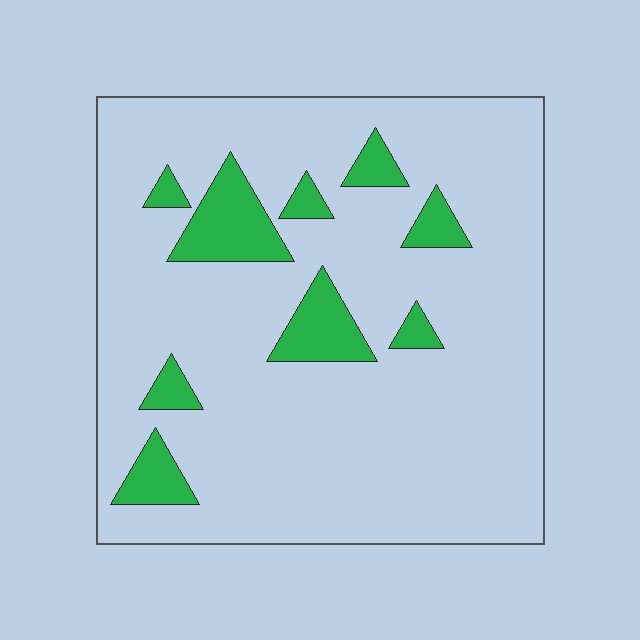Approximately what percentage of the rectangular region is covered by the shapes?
Approximately 15%.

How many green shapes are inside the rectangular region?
9.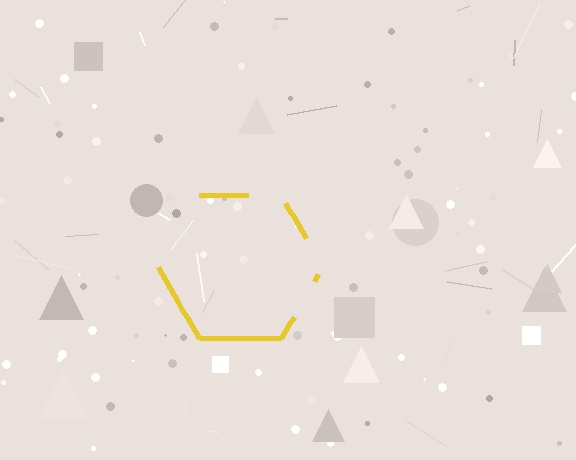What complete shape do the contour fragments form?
The contour fragments form a hexagon.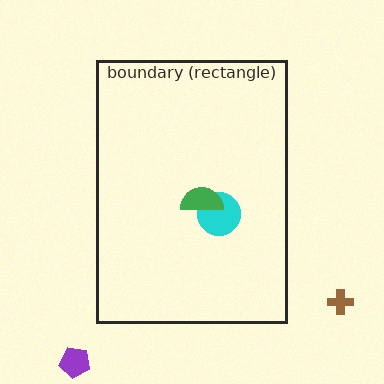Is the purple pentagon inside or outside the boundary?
Outside.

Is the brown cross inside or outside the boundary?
Outside.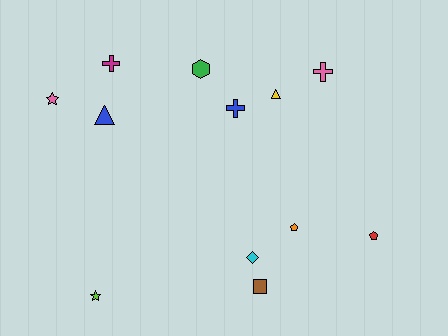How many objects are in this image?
There are 12 objects.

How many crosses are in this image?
There are 3 crosses.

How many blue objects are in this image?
There are 2 blue objects.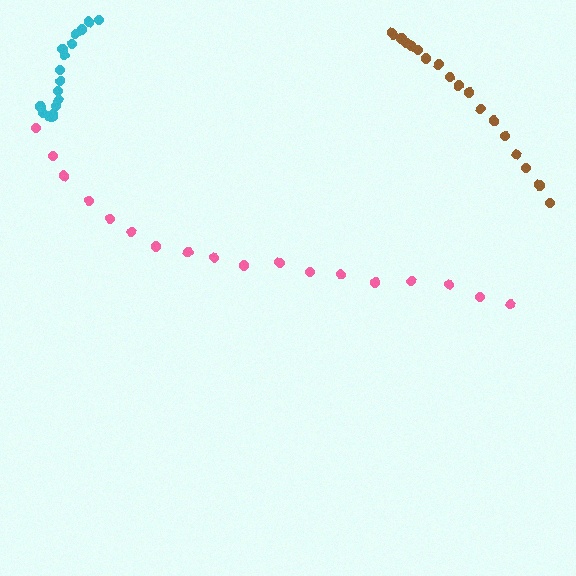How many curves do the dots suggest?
There are 3 distinct paths.